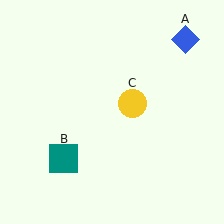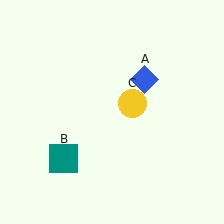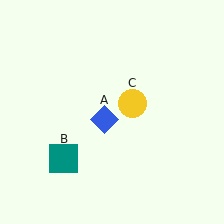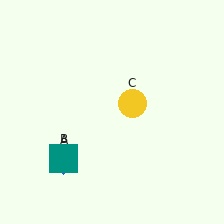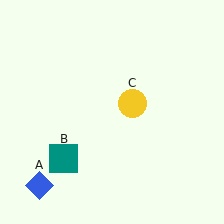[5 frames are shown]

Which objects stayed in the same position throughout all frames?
Teal square (object B) and yellow circle (object C) remained stationary.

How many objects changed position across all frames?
1 object changed position: blue diamond (object A).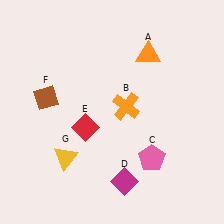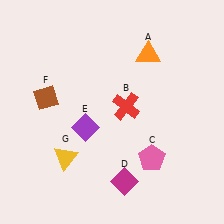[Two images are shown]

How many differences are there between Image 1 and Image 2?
There are 2 differences between the two images.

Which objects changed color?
B changed from orange to red. E changed from red to purple.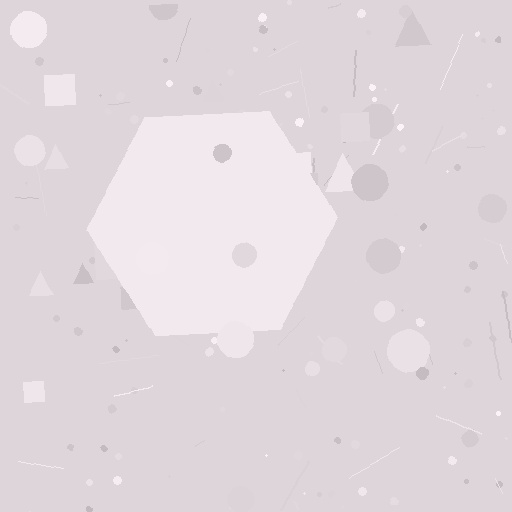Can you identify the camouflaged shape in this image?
The camouflaged shape is a hexagon.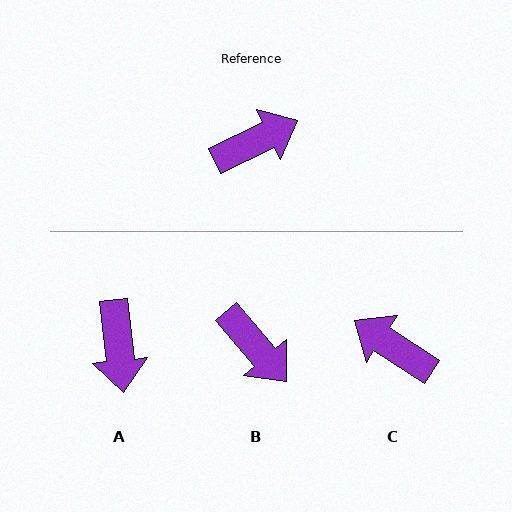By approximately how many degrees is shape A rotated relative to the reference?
Approximately 109 degrees clockwise.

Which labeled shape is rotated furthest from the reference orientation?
C, about 121 degrees away.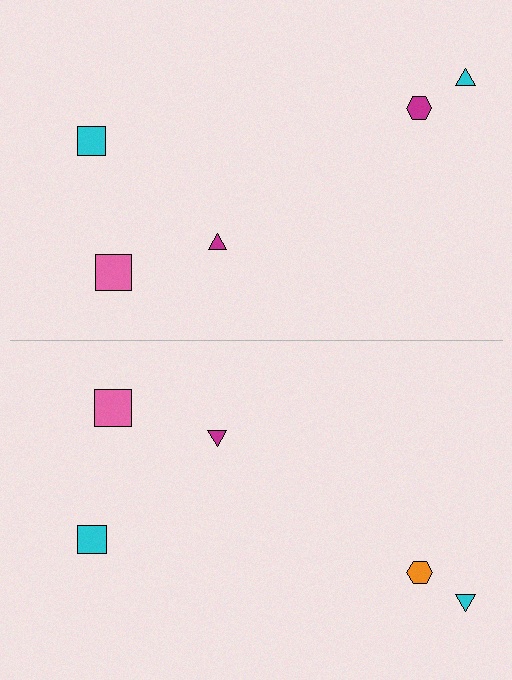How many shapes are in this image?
There are 10 shapes in this image.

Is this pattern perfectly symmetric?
No, the pattern is not perfectly symmetric. The orange hexagon on the bottom side breaks the symmetry — its mirror counterpart is magenta.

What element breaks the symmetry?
The orange hexagon on the bottom side breaks the symmetry — its mirror counterpart is magenta.